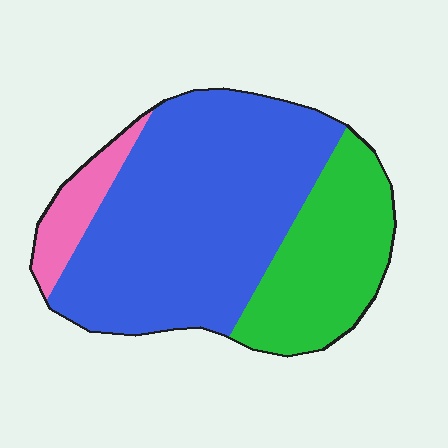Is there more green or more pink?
Green.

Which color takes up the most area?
Blue, at roughly 65%.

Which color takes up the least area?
Pink, at roughly 10%.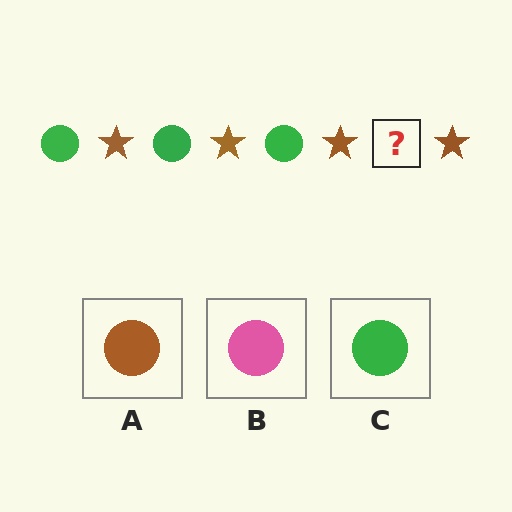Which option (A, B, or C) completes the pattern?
C.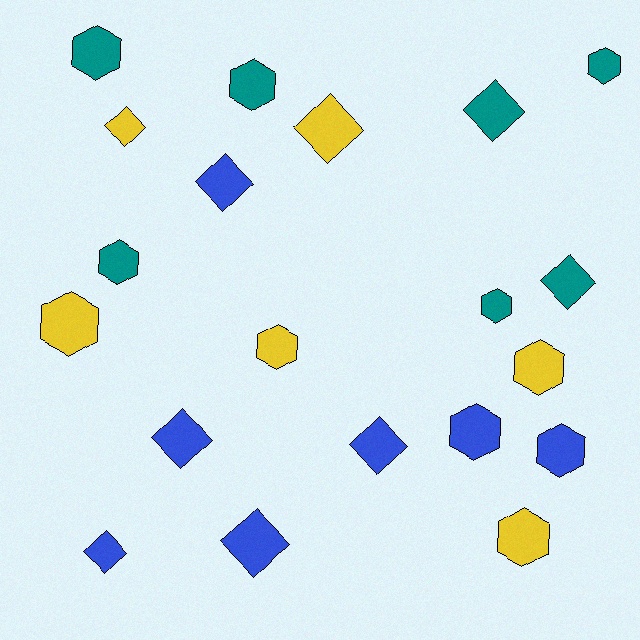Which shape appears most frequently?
Hexagon, with 11 objects.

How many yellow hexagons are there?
There are 4 yellow hexagons.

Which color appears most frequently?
Teal, with 7 objects.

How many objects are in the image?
There are 20 objects.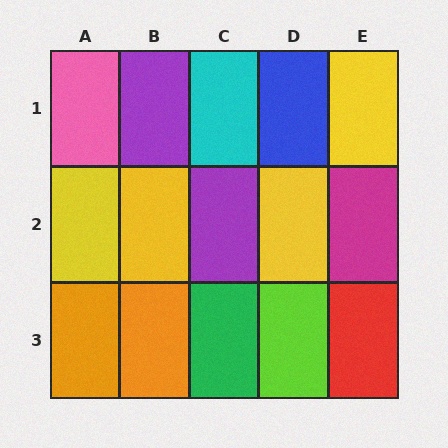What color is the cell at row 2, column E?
Magenta.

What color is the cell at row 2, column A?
Yellow.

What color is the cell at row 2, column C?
Purple.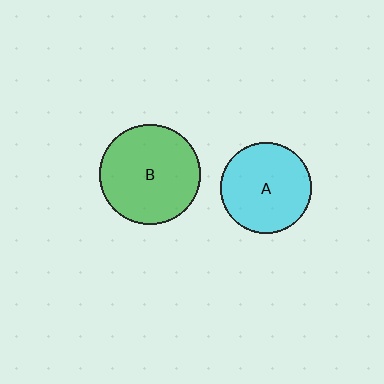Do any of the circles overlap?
No, none of the circles overlap.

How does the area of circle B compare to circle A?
Approximately 1.2 times.